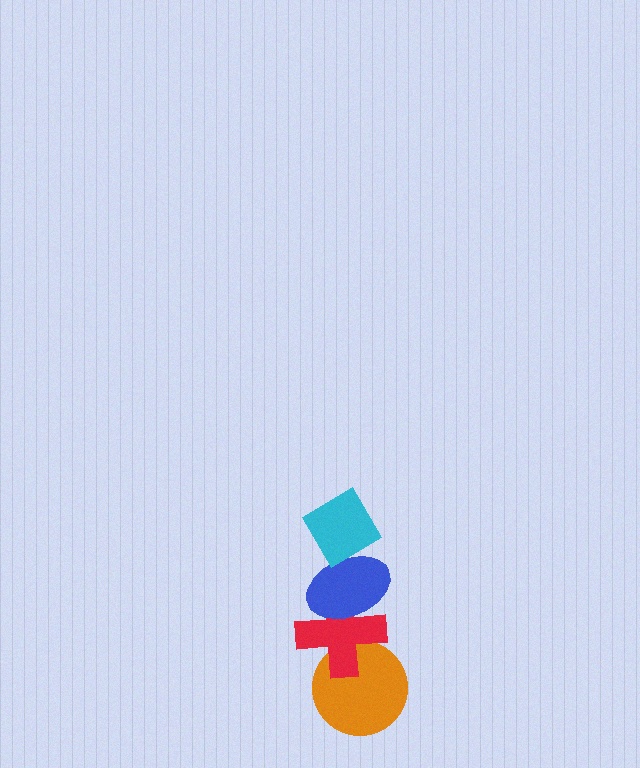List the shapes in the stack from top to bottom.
From top to bottom: the cyan diamond, the blue ellipse, the red cross, the orange circle.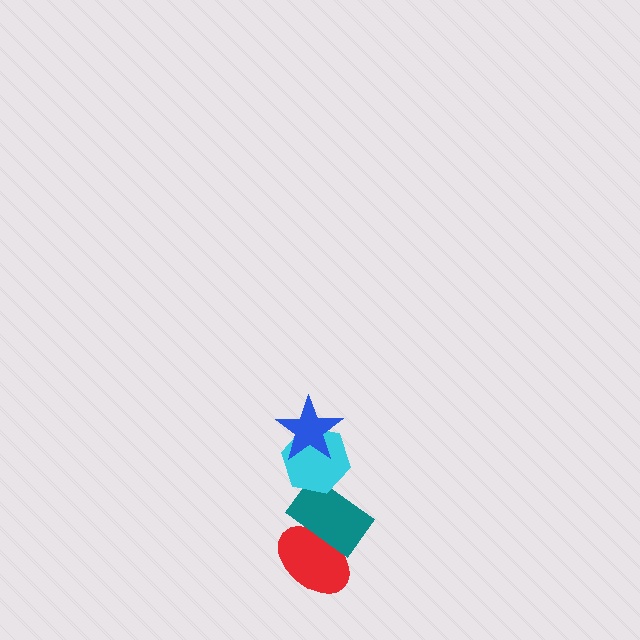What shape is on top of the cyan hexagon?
The blue star is on top of the cyan hexagon.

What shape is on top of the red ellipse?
The teal rectangle is on top of the red ellipse.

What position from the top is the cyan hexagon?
The cyan hexagon is 2nd from the top.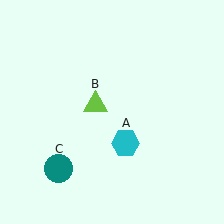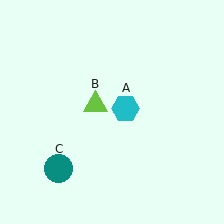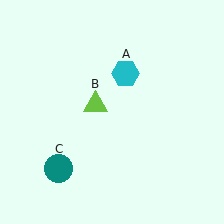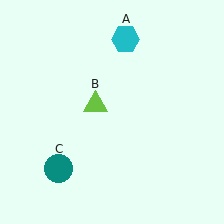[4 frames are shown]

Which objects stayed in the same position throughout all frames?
Lime triangle (object B) and teal circle (object C) remained stationary.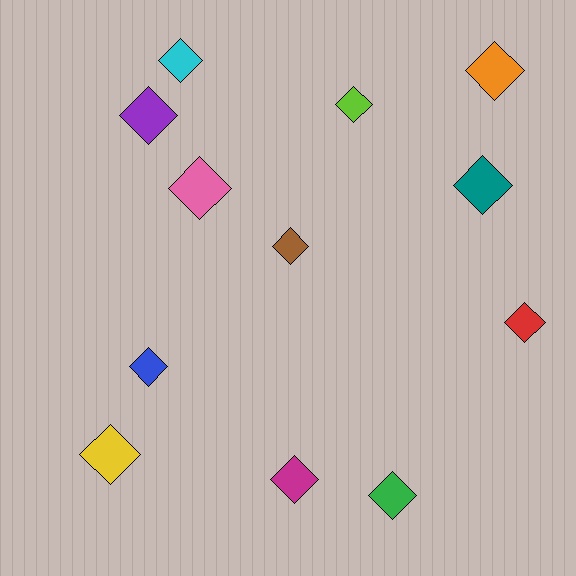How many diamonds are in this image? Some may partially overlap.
There are 12 diamonds.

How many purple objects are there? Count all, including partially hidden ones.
There is 1 purple object.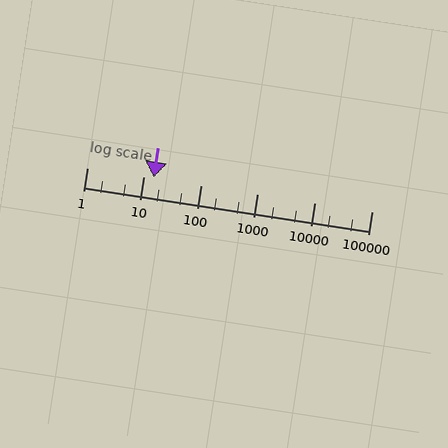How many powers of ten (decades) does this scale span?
The scale spans 5 decades, from 1 to 100000.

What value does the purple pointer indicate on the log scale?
The pointer indicates approximately 15.